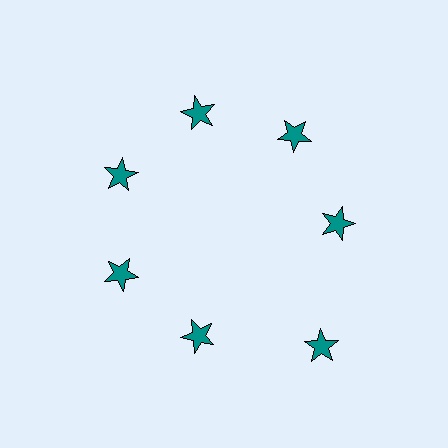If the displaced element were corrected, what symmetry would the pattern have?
It would have 7-fold rotational symmetry — the pattern would map onto itself every 51 degrees.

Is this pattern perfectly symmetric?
No. The 7 teal stars are arranged in a ring, but one element near the 5 o'clock position is pushed outward from the center, breaking the 7-fold rotational symmetry.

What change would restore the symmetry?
The symmetry would be restored by moving it inward, back onto the ring so that all 7 stars sit at equal angles and equal distance from the center.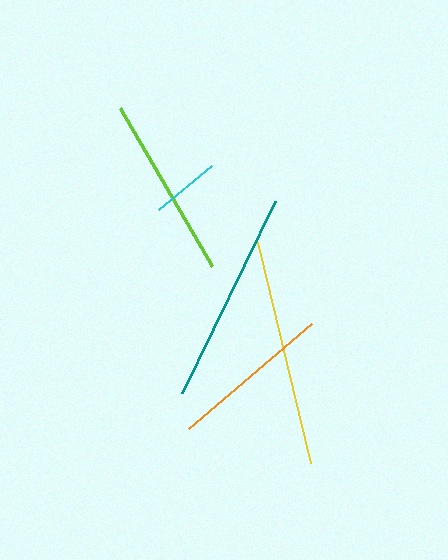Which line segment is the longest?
The yellow line is the longest at approximately 227 pixels.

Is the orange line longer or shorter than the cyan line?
The orange line is longer than the cyan line.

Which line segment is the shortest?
The cyan line is the shortest at approximately 69 pixels.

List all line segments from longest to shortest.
From longest to shortest: yellow, teal, lime, orange, cyan.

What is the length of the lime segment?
The lime segment is approximately 183 pixels long.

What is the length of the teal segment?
The teal segment is approximately 213 pixels long.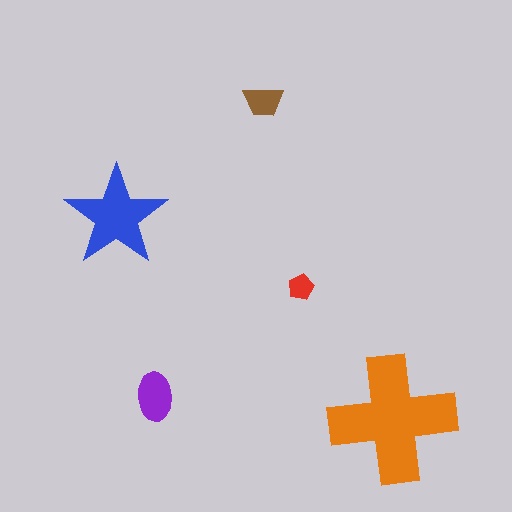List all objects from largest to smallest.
The orange cross, the blue star, the purple ellipse, the brown trapezoid, the red pentagon.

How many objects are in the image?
There are 5 objects in the image.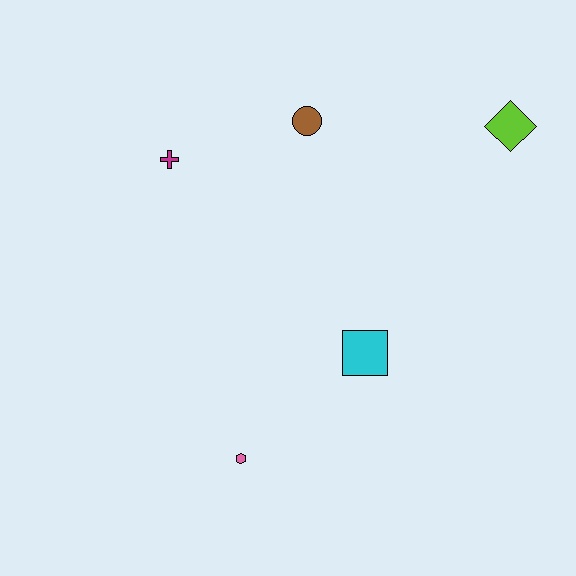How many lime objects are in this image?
There is 1 lime object.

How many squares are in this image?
There is 1 square.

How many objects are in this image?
There are 5 objects.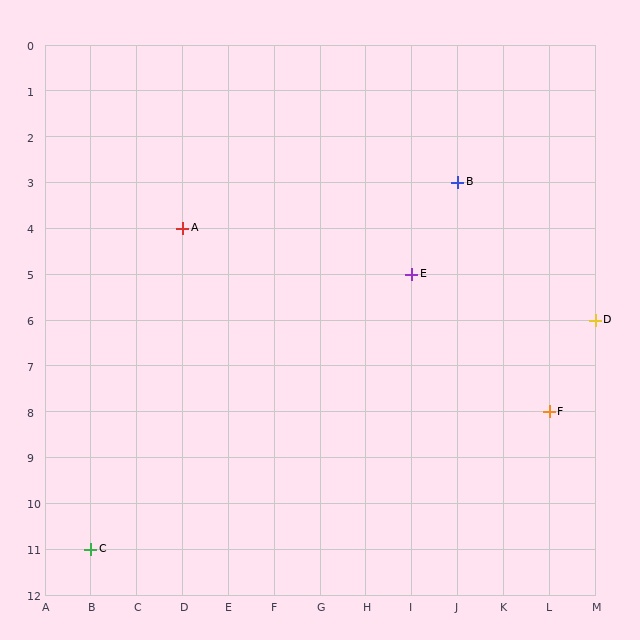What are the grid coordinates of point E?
Point E is at grid coordinates (I, 5).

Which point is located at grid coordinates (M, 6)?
Point D is at (M, 6).